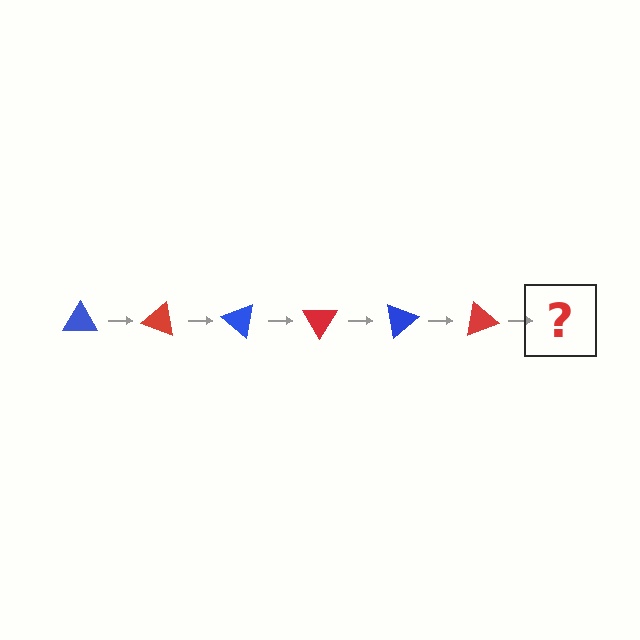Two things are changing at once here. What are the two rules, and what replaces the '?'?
The two rules are that it rotates 20 degrees each step and the color cycles through blue and red. The '?' should be a blue triangle, rotated 120 degrees from the start.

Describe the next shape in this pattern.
It should be a blue triangle, rotated 120 degrees from the start.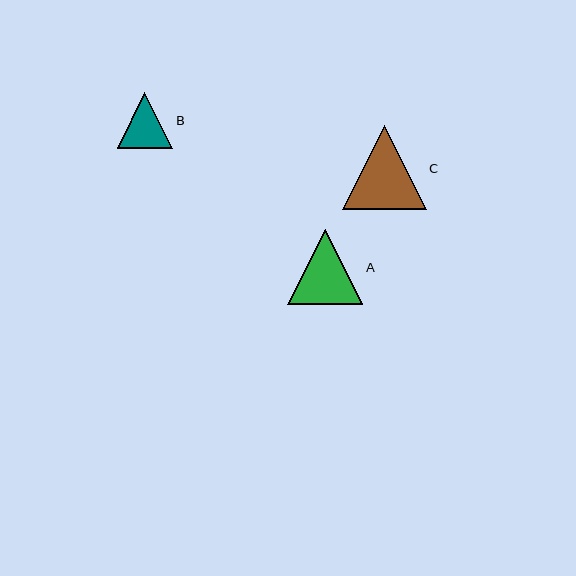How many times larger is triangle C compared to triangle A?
Triangle C is approximately 1.1 times the size of triangle A.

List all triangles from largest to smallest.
From largest to smallest: C, A, B.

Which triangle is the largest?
Triangle C is the largest with a size of approximately 84 pixels.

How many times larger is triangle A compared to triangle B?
Triangle A is approximately 1.3 times the size of triangle B.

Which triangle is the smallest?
Triangle B is the smallest with a size of approximately 56 pixels.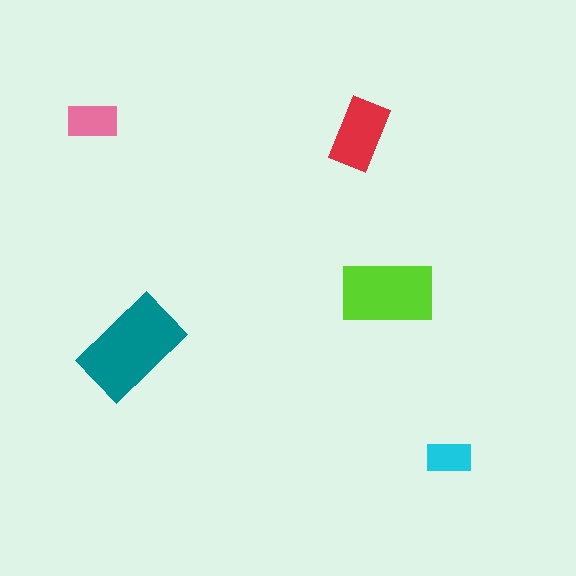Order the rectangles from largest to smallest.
the teal one, the lime one, the red one, the pink one, the cyan one.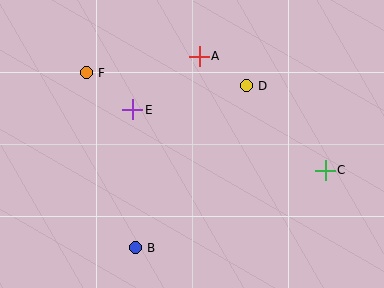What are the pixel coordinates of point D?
Point D is at (246, 86).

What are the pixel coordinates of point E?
Point E is at (133, 110).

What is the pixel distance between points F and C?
The distance between F and C is 258 pixels.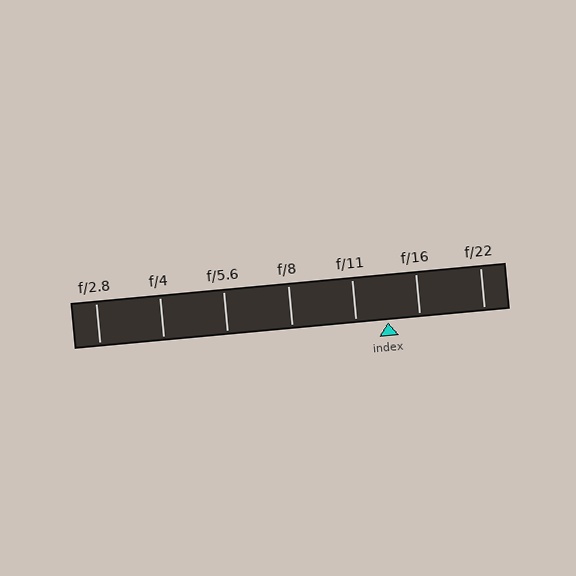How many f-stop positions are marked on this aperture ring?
There are 7 f-stop positions marked.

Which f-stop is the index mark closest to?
The index mark is closest to f/16.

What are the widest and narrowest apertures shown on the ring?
The widest aperture shown is f/2.8 and the narrowest is f/22.